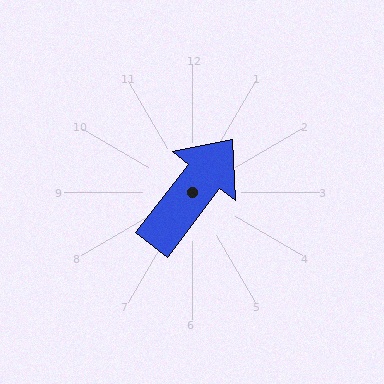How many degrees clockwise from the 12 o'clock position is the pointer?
Approximately 37 degrees.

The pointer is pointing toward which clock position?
Roughly 1 o'clock.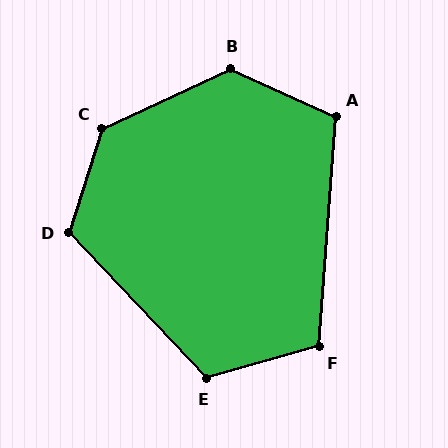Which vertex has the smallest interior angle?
F, at approximately 110 degrees.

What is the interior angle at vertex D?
Approximately 119 degrees (obtuse).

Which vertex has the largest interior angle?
C, at approximately 132 degrees.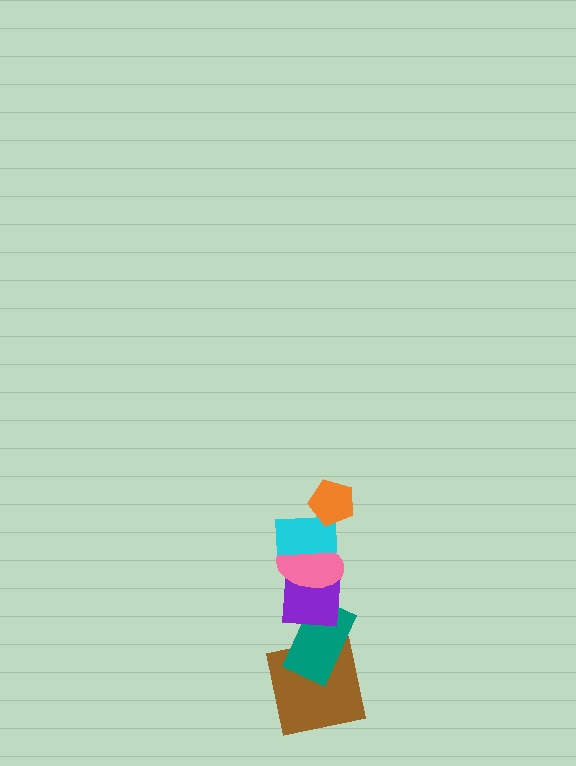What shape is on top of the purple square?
The pink ellipse is on top of the purple square.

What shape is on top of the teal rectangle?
The purple square is on top of the teal rectangle.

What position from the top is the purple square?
The purple square is 4th from the top.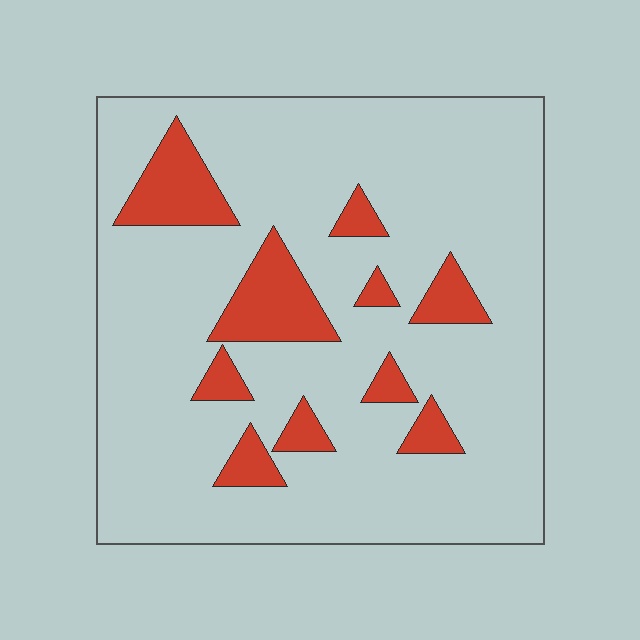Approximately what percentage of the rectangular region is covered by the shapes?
Approximately 15%.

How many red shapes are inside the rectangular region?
10.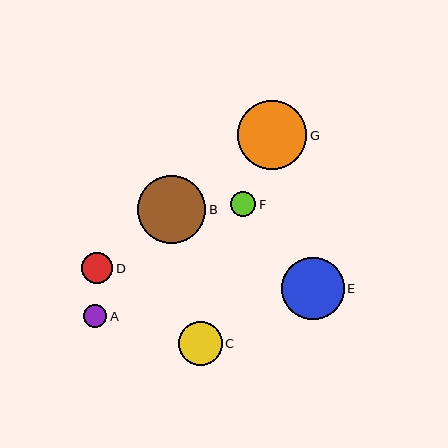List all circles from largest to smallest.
From largest to smallest: G, B, E, C, D, F, A.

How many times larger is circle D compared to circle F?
Circle D is approximately 1.2 times the size of circle F.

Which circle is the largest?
Circle G is the largest with a size of approximately 69 pixels.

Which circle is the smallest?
Circle A is the smallest with a size of approximately 23 pixels.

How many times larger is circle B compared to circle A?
Circle B is approximately 2.9 times the size of circle A.